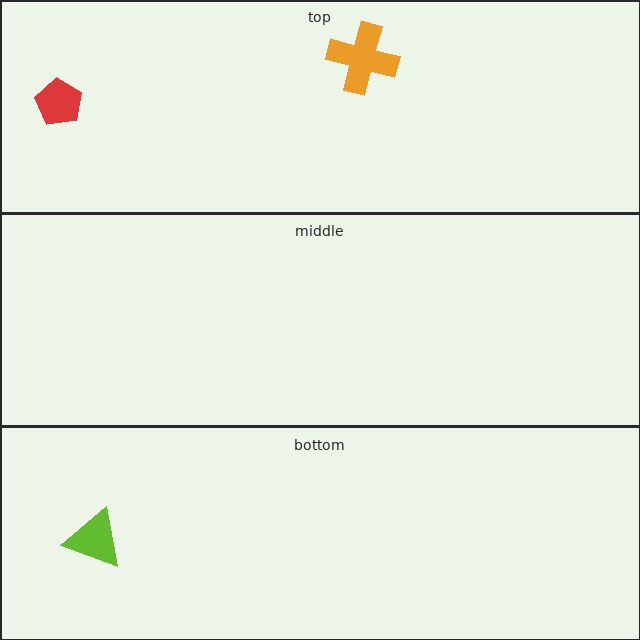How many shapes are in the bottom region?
1.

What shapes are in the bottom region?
The lime triangle.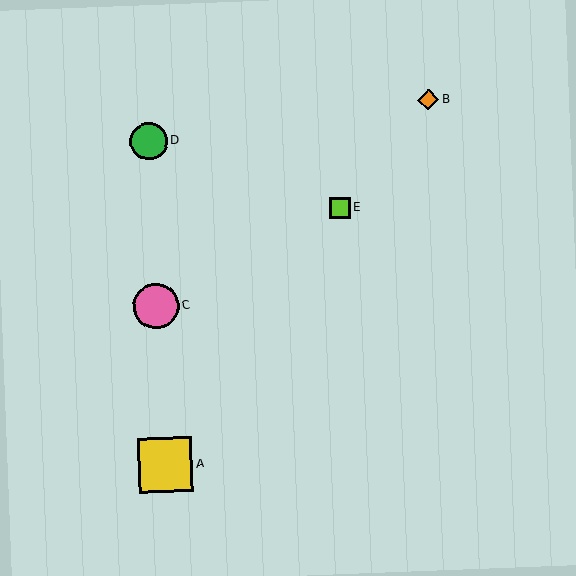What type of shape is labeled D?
Shape D is a green circle.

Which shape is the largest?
The yellow square (labeled A) is the largest.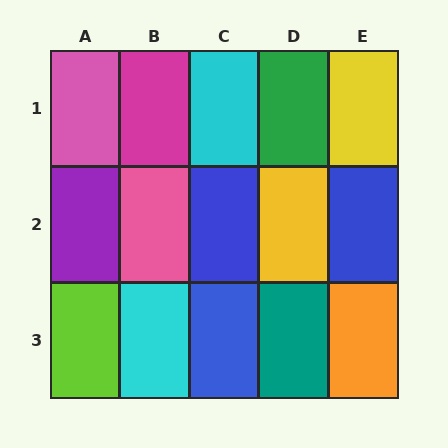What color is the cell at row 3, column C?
Blue.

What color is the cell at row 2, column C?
Blue.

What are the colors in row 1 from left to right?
Pink, magenta, cyan, green, yellow.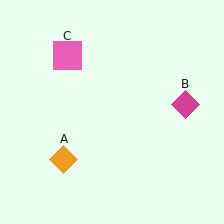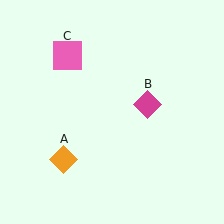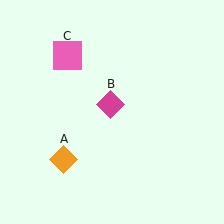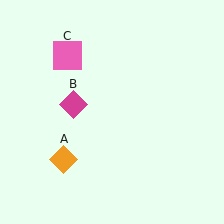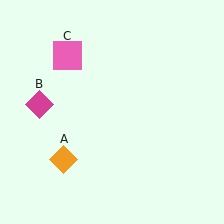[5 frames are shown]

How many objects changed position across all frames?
1 object changed position: magenta diamond (object B).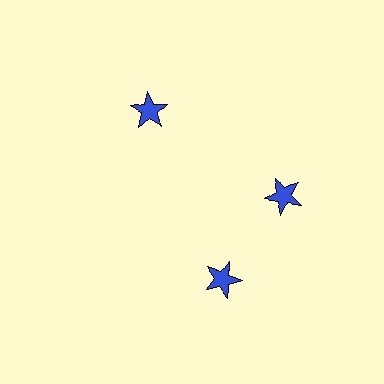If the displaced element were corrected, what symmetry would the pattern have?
It would have 3-fold rotational symmetry — the pattern would map onto itself every 120 degrees.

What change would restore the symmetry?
The symmetry would be restored by rotating it back into even spacing with its neighbors so that all 3 stars sit at equal angles and equal distance from the center.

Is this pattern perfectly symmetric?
No. The 3 blue stars are arranged in a ring, but one element near the 7 o'clock position is rotated out of alignment along the ring, breaking the 3-fold rotational symmetry.